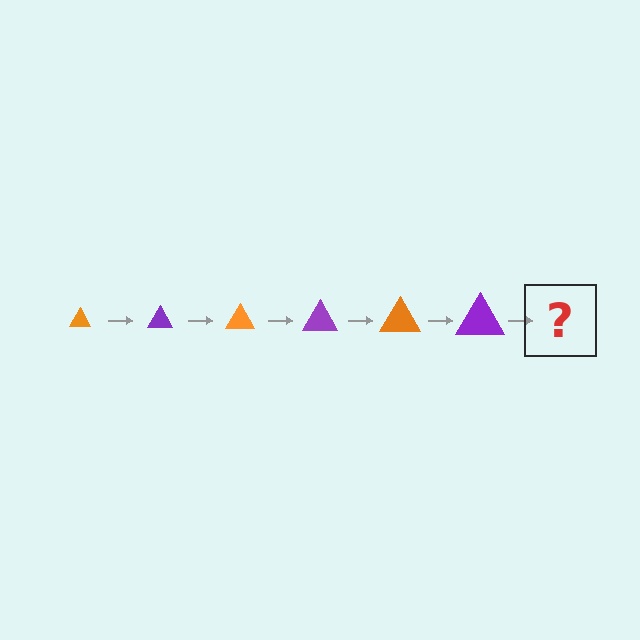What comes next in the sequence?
The next element should be an orange triangle, larger than the previous one.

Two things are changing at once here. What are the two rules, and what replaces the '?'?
The two rules are that the triangle grows larger each step and the color cycles through orange and purple. The '?' should be an orange triangle, larger than the previous one.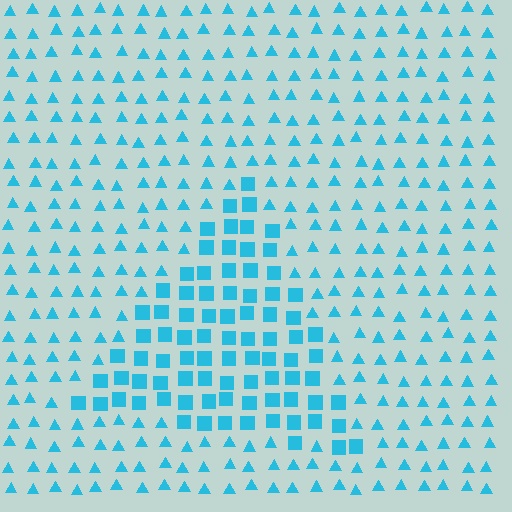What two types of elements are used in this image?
The image uses squares inside the triangle region and triangles outside it.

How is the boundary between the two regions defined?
The boundary is defined by a change in element shape: squares inside vs. triangles outside. All elements share the same color and spacing.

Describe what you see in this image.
The image is filled with small cyan elements arranged in a uniform grid. A triangle-shaped region contains squares, while the surrounding area contains triangles. The boundary is defined purely by the change in element shape.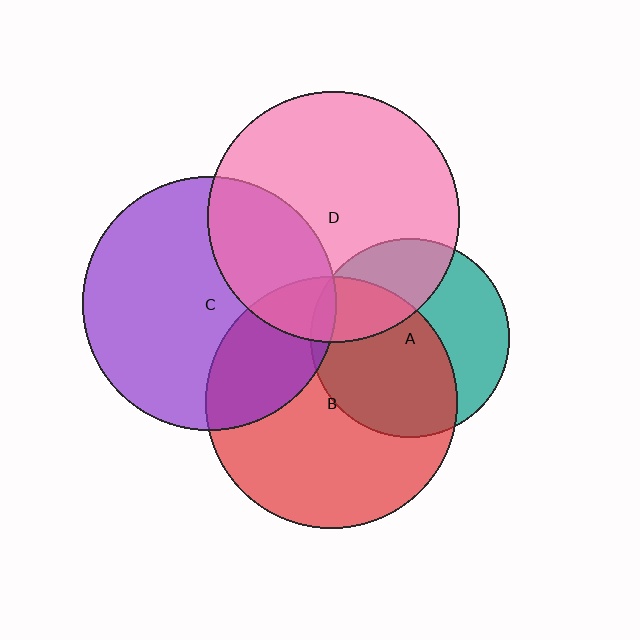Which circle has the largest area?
Circle C (purple).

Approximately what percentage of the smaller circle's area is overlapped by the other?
Approximately 5%.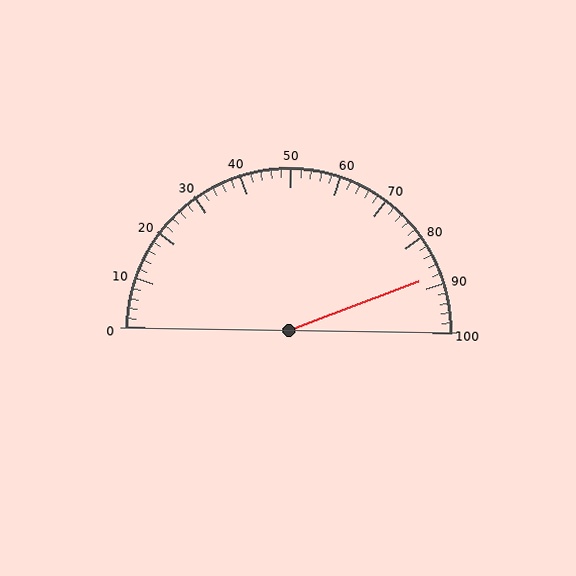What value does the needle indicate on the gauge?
The needle indicates approximately 88.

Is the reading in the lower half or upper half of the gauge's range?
The reading is in the upper half of the range (0 to 100).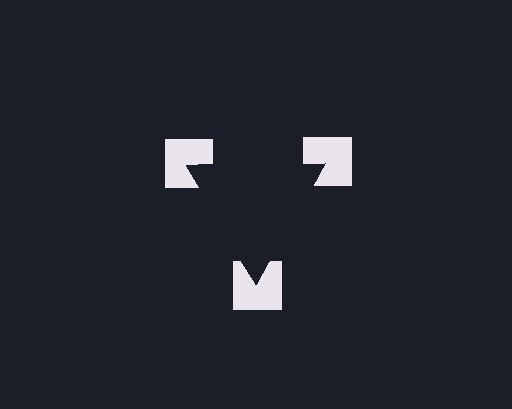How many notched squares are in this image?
There are 3 — one at each vertex of the illusory triangle.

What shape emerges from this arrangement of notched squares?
An illusory triangle — its edges are inferred from the aligned wedge cuts in the notched squares, not physically drawn.